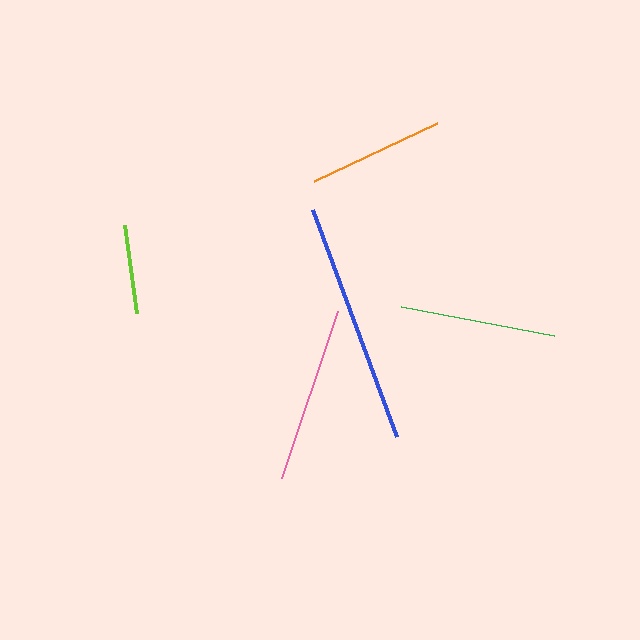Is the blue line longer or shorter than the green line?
The blue line is longer than the green line.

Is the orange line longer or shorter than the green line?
The green line is longer than the orange line.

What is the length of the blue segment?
The blue segment is approximately 242 pixels long.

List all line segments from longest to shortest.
From longest to shortest: blue, pink, green, orange, lime.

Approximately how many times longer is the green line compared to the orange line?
The green line is approximately 1.1 times the length of the orange line.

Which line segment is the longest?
The blue line is the longest at approximately 242 pixels.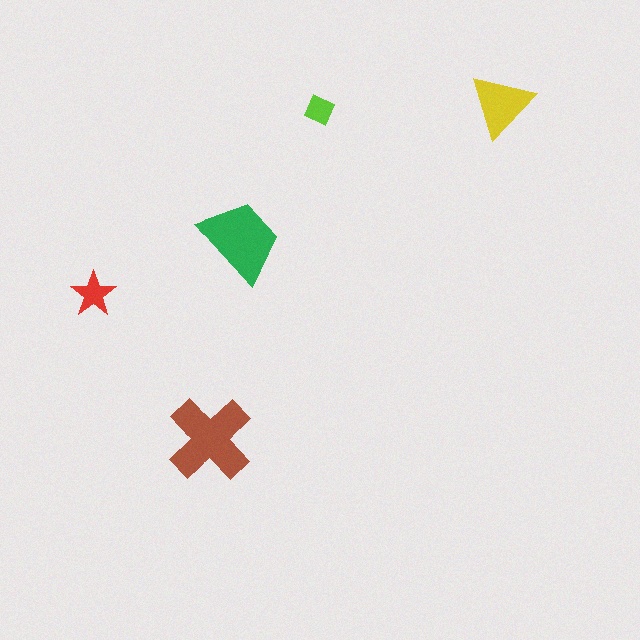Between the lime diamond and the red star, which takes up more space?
The red star.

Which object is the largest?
The brown cross.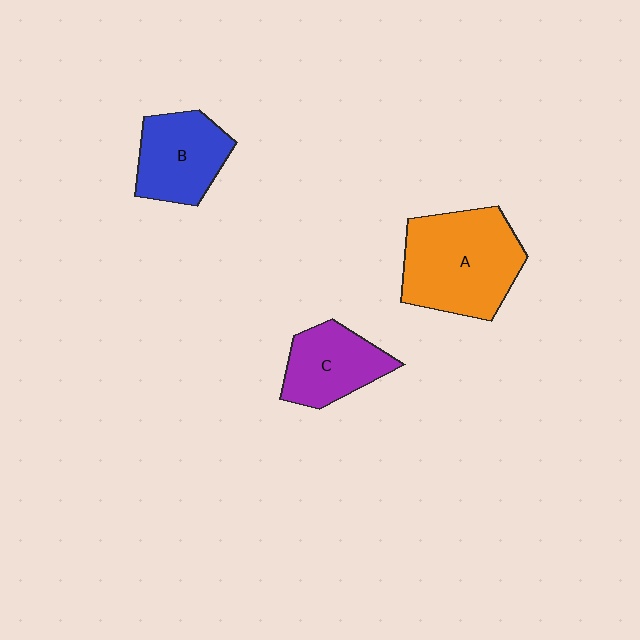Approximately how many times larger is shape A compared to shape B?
Approximately 1.5 times.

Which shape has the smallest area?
Shape C (purple).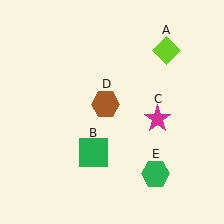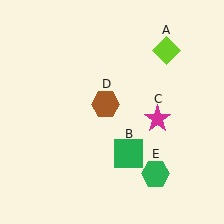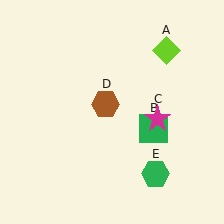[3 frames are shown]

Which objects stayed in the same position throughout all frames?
Lime diamond (object A) and magenta star (object C) and brown hexagon (object D) and green hexagon (object E) remained stationary.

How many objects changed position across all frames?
1 object changed position: green square (object B).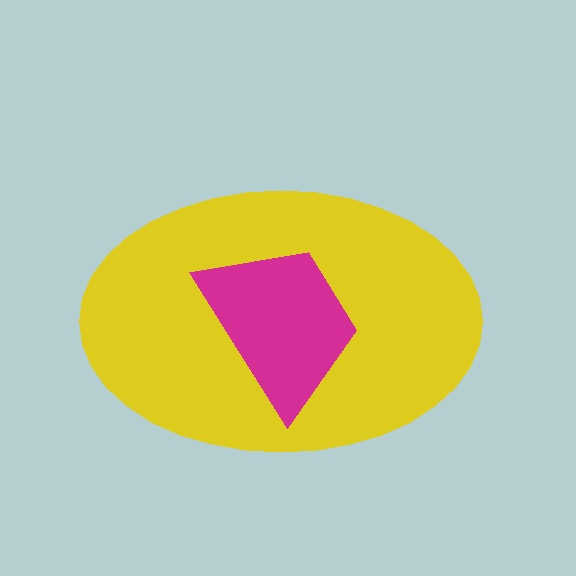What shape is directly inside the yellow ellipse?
The magenta trapezoid.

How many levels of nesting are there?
2.